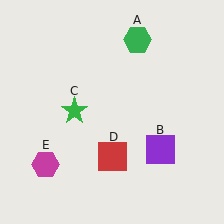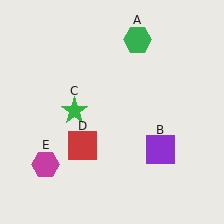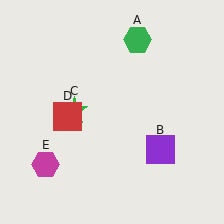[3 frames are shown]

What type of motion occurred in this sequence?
The red square (object D) rotated clockwise around the center of the scene.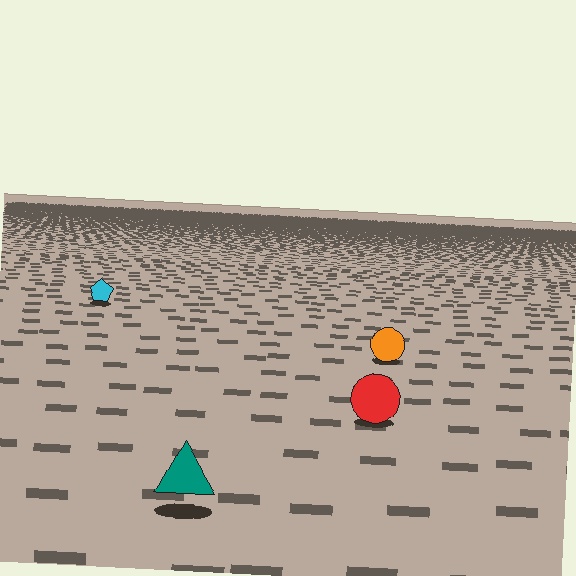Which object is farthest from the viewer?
The cyan pentagon is farthest from the viewer. It appears smaller and the ground texture around it is denser.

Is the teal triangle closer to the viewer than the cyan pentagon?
Yes. The teal triangle is closer — you can tell from the texture gradient: the ground texture is coarser near it.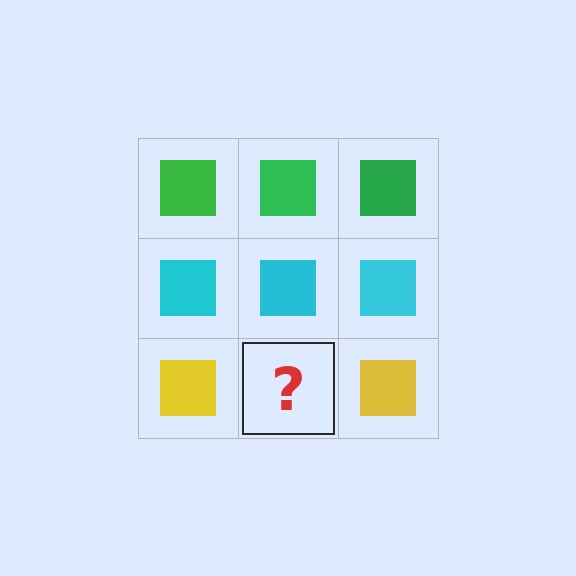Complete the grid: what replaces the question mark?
The question mark should be replaced with a yellow square.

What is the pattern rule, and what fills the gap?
The rule is that each row has a consistent color. The gap should be filled with a yellow square.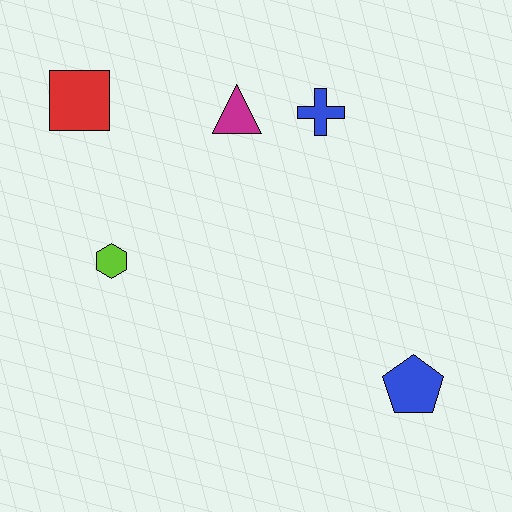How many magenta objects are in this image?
There is 1 magenta object.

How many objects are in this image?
There are 5 objects.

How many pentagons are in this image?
There is 1 pentagon.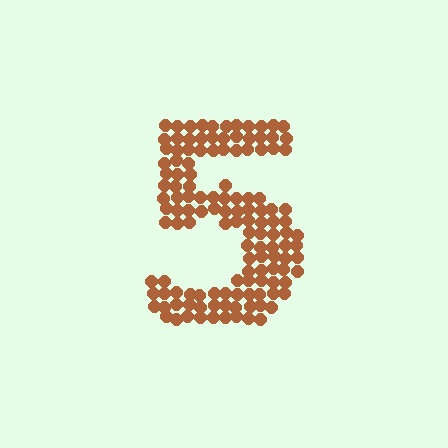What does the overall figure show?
The overall figure shows the digit 5.